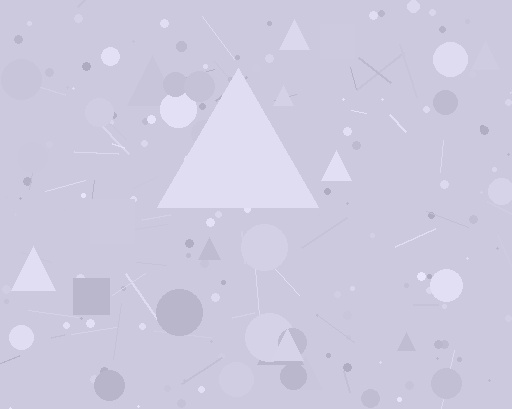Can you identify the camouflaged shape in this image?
The camouflaged shape is a triangle.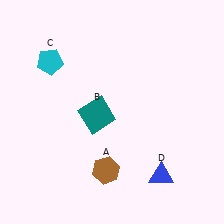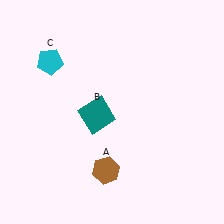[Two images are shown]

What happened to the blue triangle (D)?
The blue triangle (D) was removed in Image 2. It was in the bottom-right area of Image 1.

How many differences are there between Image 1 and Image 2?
There is 1 difference between the two images.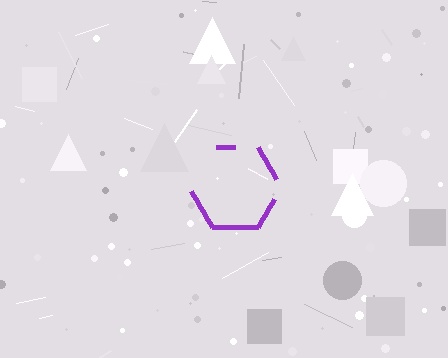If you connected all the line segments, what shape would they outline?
They would outline a hexagon.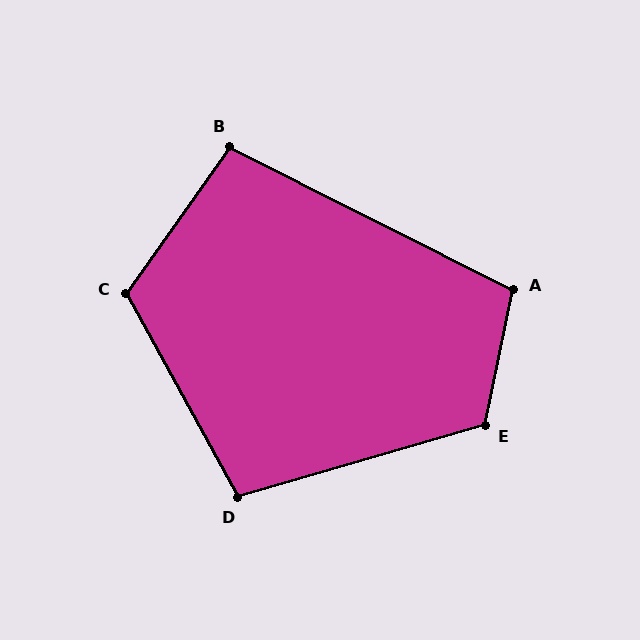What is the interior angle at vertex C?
Approximately 116 degrees (obtuse).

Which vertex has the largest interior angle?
E, at approximately 118 degrees.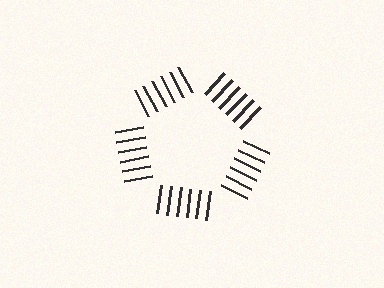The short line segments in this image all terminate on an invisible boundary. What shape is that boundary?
An illusory pentagon — the line segments terminate on its edges but no continuous stroke is drawn.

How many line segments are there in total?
30 — 6 along each of the 5 edges.